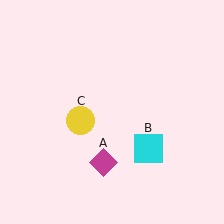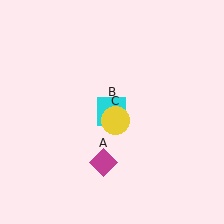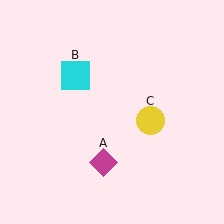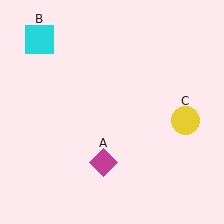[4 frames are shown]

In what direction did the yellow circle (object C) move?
The yellow circle (object C) moved right.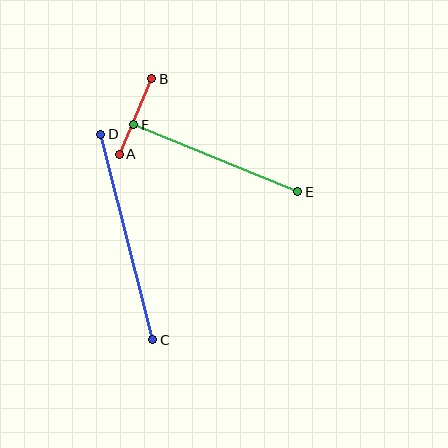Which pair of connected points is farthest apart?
Points C and D are farthest apart.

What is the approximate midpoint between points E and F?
The midpoint is at approximately (216, 158) pixels.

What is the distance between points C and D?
The distance is approximately 212 pixels.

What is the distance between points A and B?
The distance is approximately 82 pixels.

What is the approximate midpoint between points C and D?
The midpoint is at approximately (127, 237) pixels.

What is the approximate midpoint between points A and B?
The midpoint is at approximately (136, 117) pixels.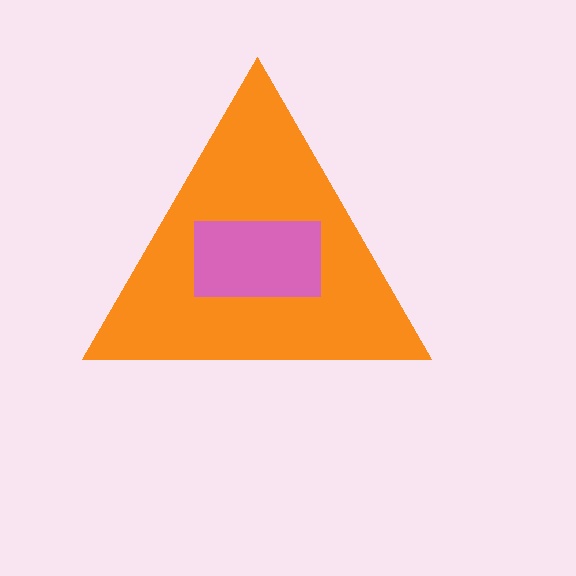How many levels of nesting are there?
2.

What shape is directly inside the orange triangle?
The pink rectangle.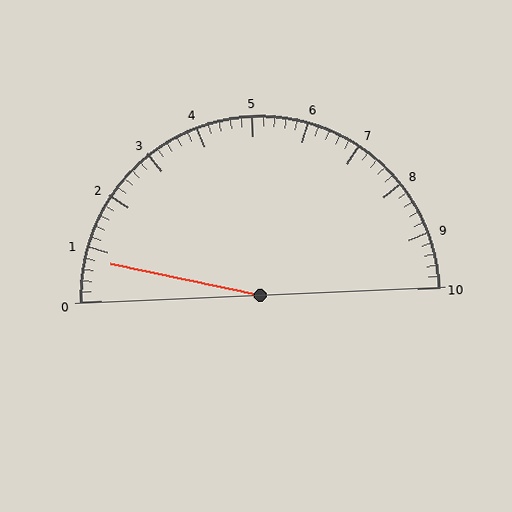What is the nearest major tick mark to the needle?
The nearest major tick mark is 1.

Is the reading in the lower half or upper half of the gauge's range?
The reading is in the lower half of the range (0 to 10).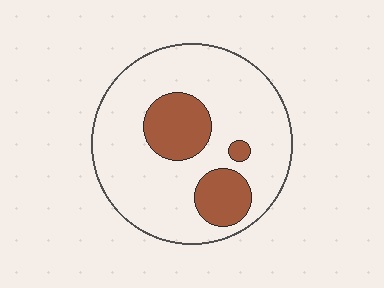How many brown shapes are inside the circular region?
3.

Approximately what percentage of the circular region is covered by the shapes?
Approximately 20%.